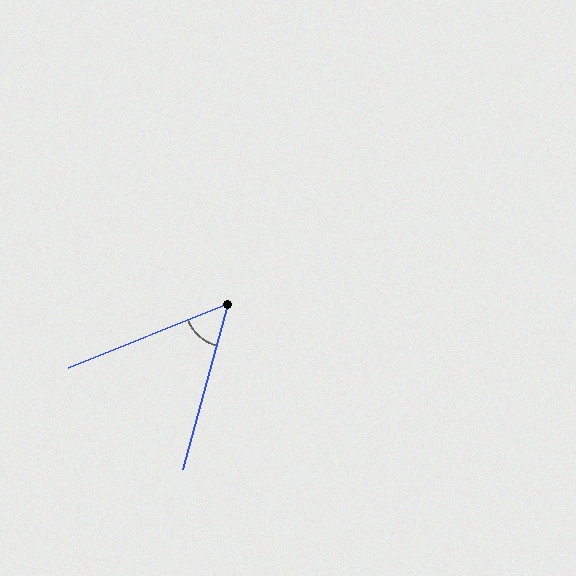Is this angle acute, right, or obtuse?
It is acute.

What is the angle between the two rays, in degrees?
Approximately 53 degrees.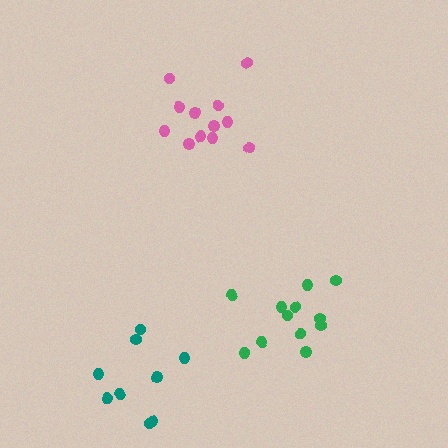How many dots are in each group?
Group 1: 9 dots, Group 2: 12 dots, Group 3: 12 dots (33 total).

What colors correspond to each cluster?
The clusters are colored: teal, pink, green.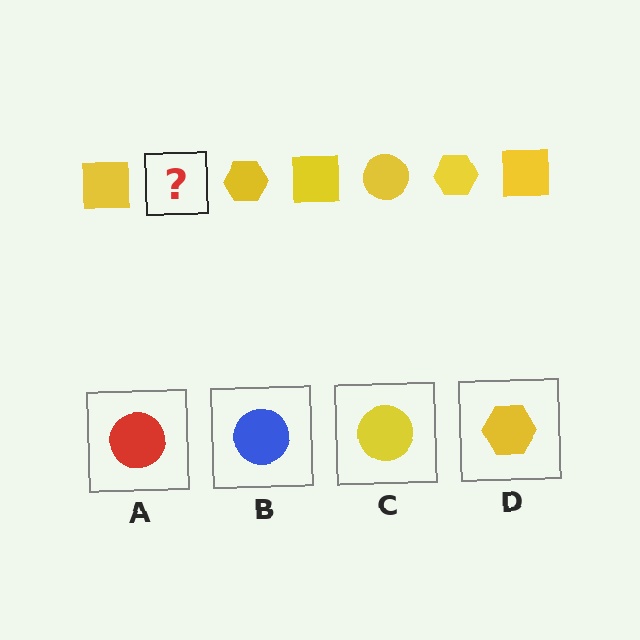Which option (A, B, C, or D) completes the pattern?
C.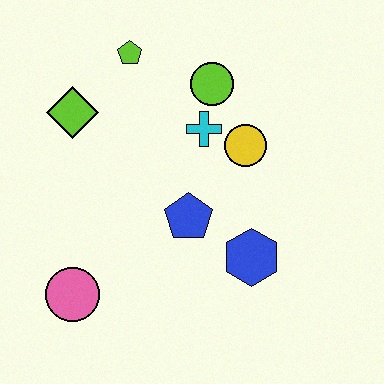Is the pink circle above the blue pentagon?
No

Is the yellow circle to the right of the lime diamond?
Yes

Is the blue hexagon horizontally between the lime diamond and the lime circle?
No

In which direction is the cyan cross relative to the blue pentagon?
The cyan cross is above the blue pentagon.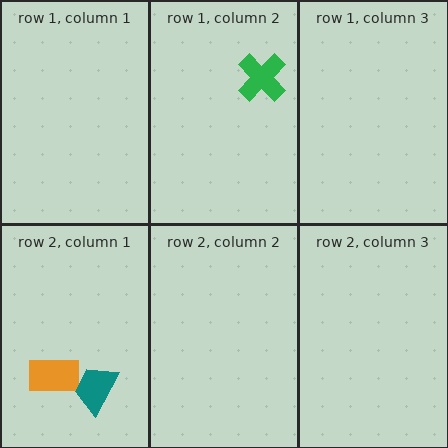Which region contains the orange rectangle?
The row 2, column 1 region.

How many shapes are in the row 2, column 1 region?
2.